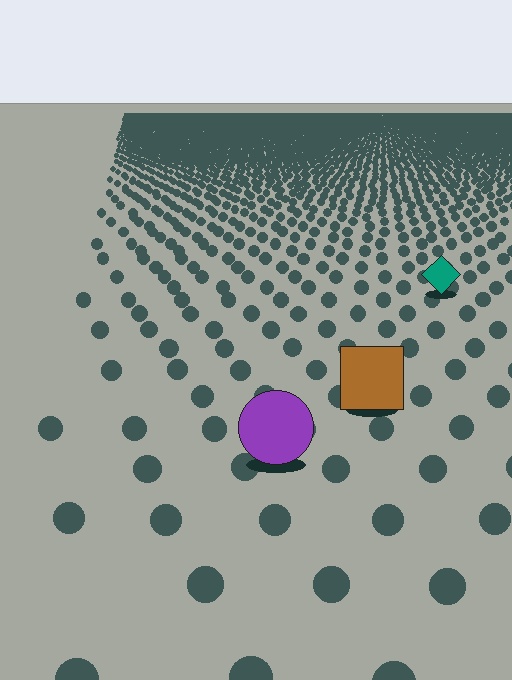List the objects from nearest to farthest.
From nearest to farthest: the purple circle, the brown square, the teal diamond.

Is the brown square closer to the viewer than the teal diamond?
Yes. The brown square is closer — you can tell from the texture gradient: the ground texture is coarser near it.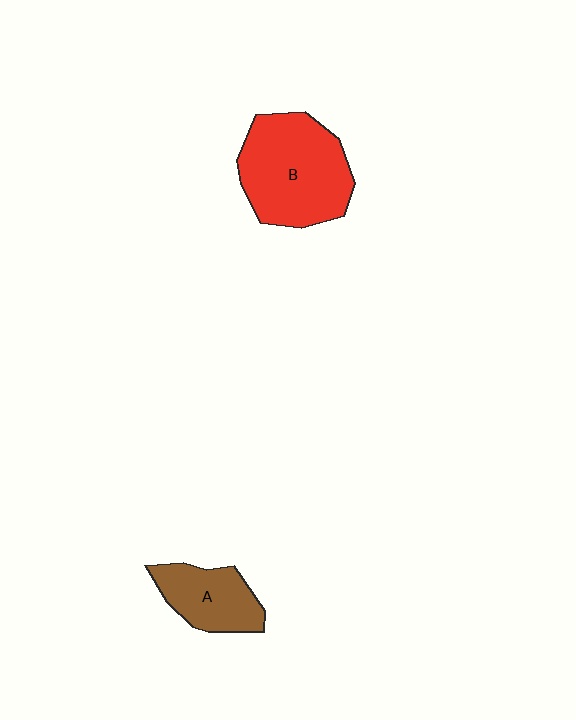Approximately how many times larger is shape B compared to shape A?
Approximately 1.8 times.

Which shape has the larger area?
Shape B (red).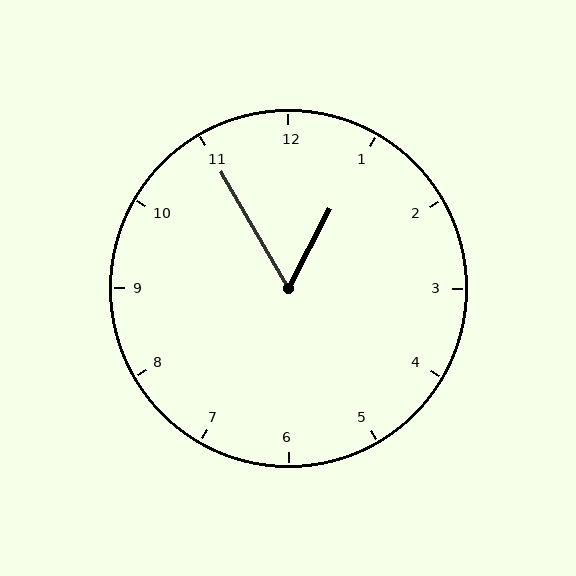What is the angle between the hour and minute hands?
Approximately 58 degrees.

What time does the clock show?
12:55.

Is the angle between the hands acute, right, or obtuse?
It is acute.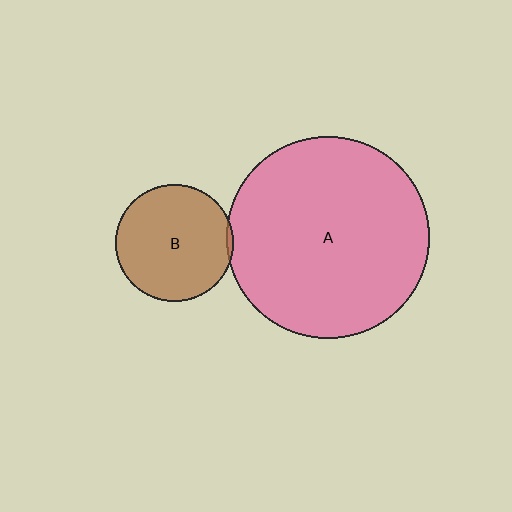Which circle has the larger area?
Circle A (pink).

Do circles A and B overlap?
Yes.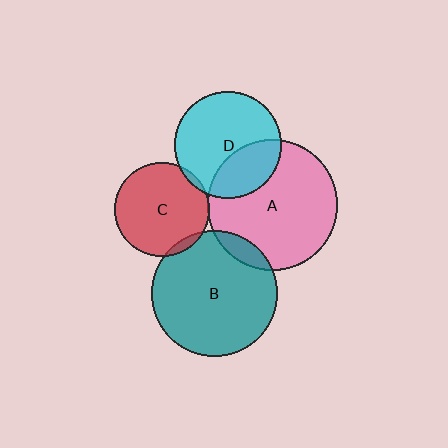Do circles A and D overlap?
Yes.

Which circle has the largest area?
Circle A (pink).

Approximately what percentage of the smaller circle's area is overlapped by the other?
Approximately 30%.